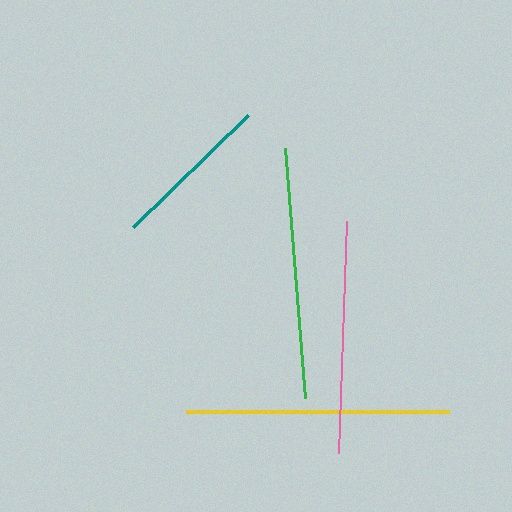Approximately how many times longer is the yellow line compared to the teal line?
The yellow line is approximately 1.6 times the length of the teal line.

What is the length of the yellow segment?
The yellow segment is approximately 263 pixels long.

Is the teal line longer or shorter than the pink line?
The pink line is longer than the teal line.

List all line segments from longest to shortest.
From longest to shortest: yellow, green, pink, teal.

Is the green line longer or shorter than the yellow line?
The yellow line is longer than the green line.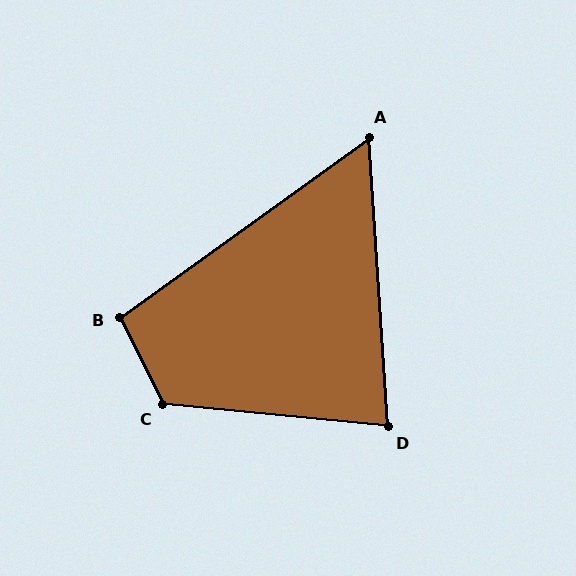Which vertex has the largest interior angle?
C, at approximately 122 degrees.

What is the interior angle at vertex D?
Approximately 81 degrees (acute).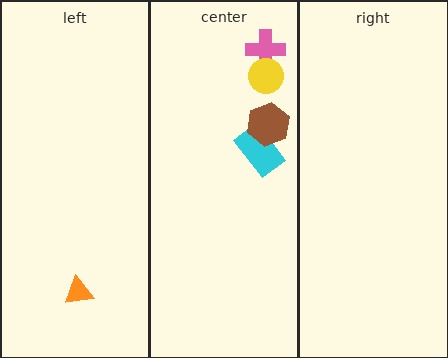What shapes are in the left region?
The orange triangle.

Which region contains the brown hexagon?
The center region.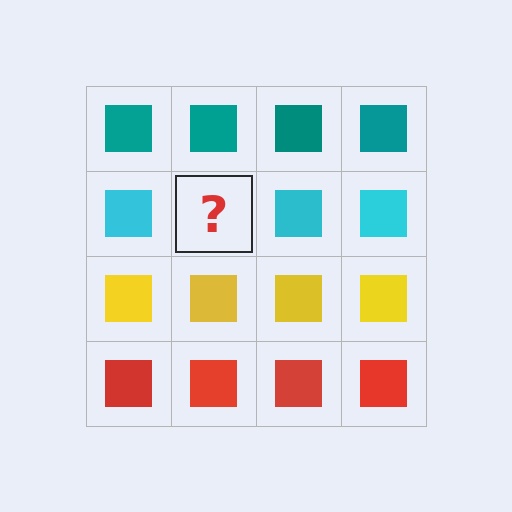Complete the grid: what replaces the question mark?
The question mark should be replaced with a cyan square.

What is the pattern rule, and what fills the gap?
The rule is that each row has a consistent color. The gap should be filled with a cyan square.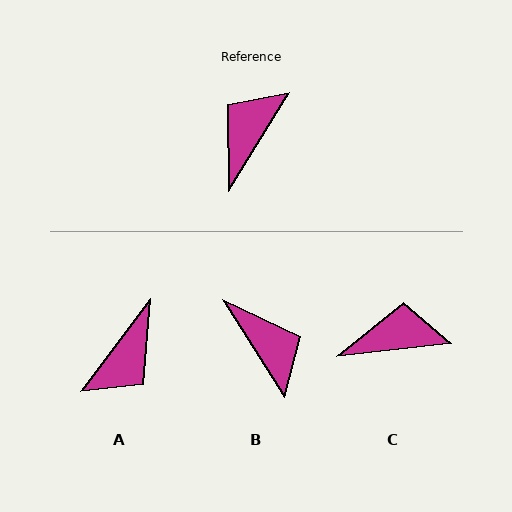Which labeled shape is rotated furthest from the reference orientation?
A, about 175 degrees away.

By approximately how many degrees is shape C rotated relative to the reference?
Approximately 52 degrees clockwise.